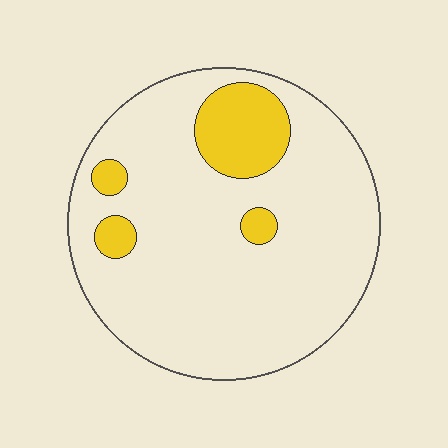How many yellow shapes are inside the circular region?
4.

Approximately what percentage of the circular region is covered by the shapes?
Approximately 15%.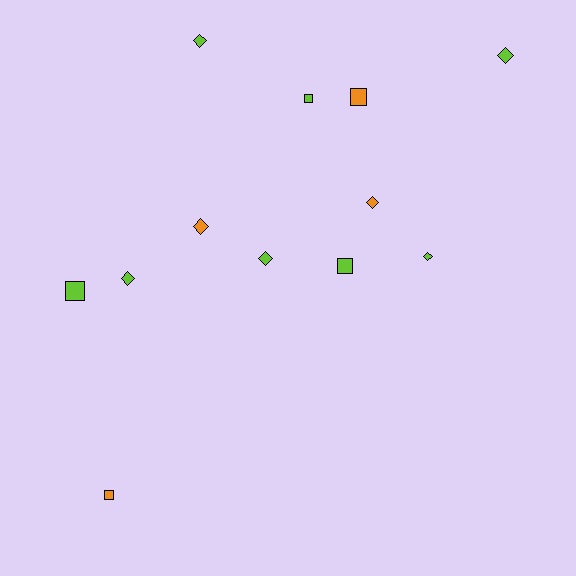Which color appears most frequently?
Lime, with 8 objects.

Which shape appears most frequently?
Diamond, with 7 objects.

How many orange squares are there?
There are 2 orange squares.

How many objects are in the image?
There are 12 objects.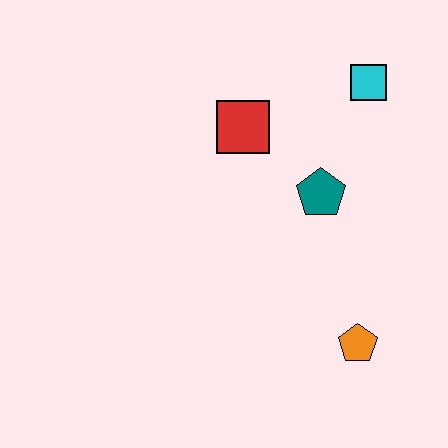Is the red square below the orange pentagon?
No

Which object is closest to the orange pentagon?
The teal pentagon is closest to the orange pentagon.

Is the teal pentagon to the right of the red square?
Yes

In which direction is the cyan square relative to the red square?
The cyan square is to the right of the red square.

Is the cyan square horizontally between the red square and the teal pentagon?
No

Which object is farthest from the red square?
The orange pentagon is farthest from the red square.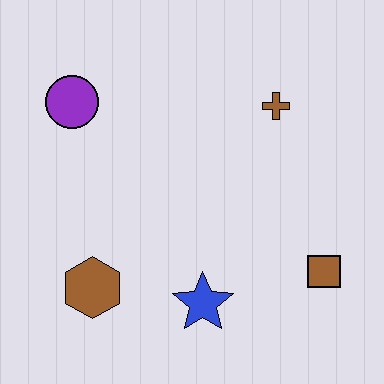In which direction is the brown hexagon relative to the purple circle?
The brown hexagon is below the purple circle.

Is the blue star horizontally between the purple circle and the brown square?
Yes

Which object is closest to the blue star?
The brown hexagon is closest to the blue star.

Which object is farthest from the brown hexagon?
The brown cross is farthest from the brown hexagon.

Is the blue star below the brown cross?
Yes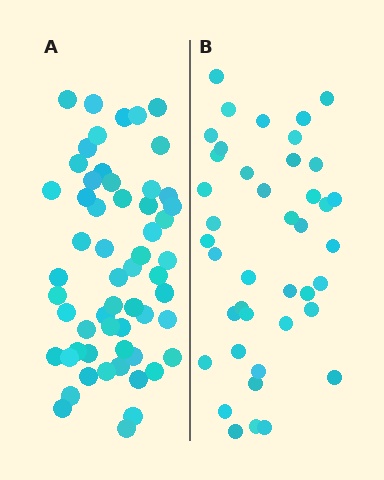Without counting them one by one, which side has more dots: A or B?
Region A (the left region) has more dots.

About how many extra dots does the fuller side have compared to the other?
Region A has approximately 15 more dots than region B.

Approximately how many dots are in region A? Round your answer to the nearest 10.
About 60 dots. (The exact count is 57, which rounds to 60.)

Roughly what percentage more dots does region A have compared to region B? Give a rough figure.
About 40% more.